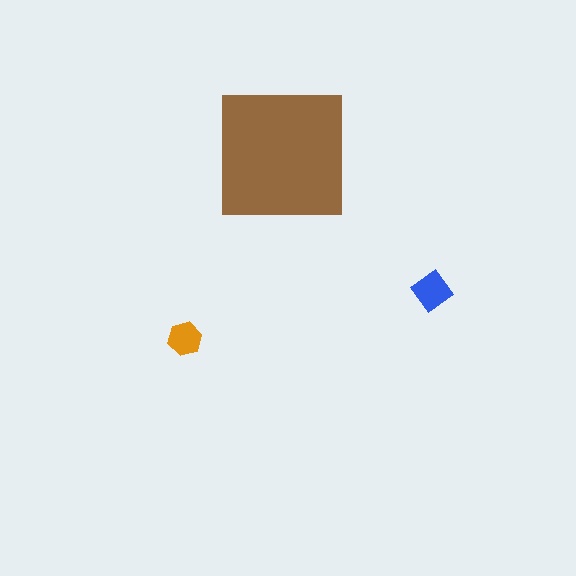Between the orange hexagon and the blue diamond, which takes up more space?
The blue diamond.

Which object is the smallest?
The orange hexagon.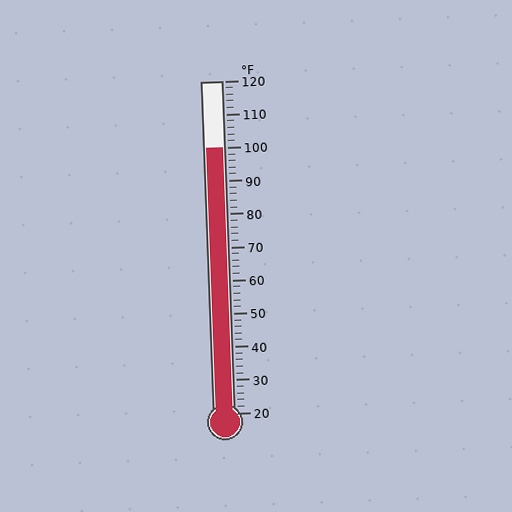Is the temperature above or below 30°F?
The temperature is above 30°F.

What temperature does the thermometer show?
The thermometer shows approximately 100°F.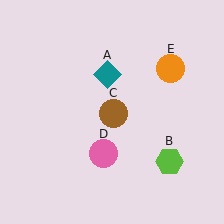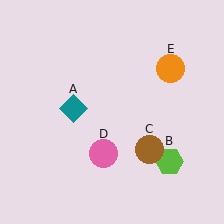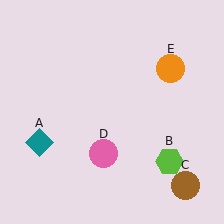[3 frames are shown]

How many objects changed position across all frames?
2 objects changed position: teal diamond (object A), brown circle (object C).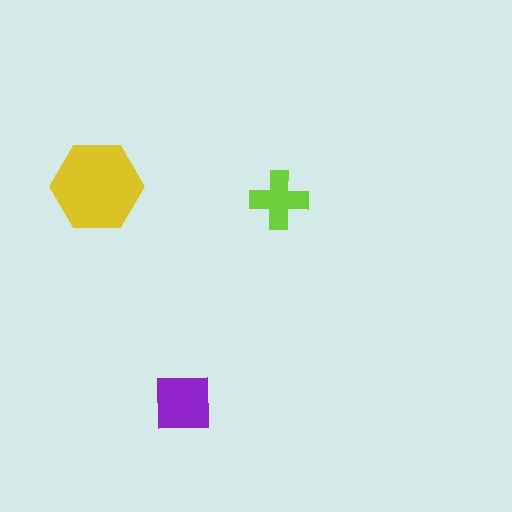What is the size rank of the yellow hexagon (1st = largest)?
1st.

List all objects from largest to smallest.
The yellow hexagon, the purple square, the lime cross.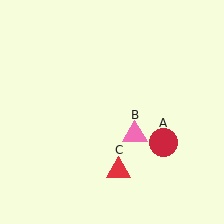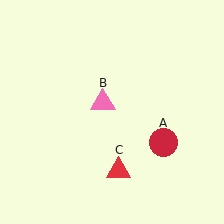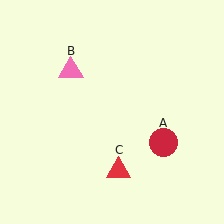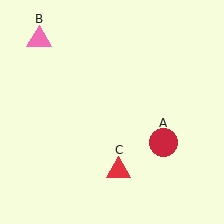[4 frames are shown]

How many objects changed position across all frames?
1 object changed position: pink triangle (object B).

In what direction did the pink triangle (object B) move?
The pink triangle (object B) moved up and to the left.